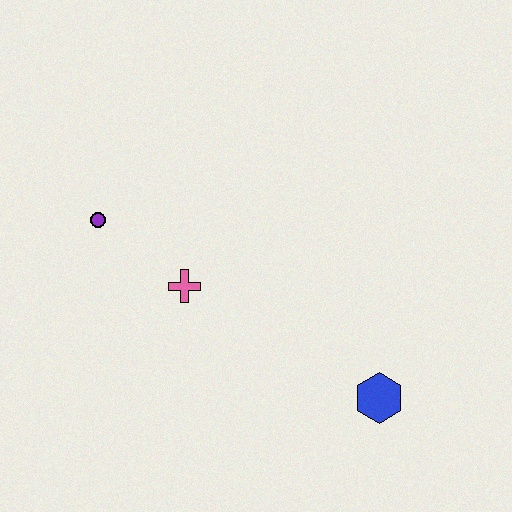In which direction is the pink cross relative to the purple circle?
The pink cross is to the right of the purple circle.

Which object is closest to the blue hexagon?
The pink cross is closest to the blue hexagon.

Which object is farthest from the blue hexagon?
The purple circle is farthest from the blue hexagon.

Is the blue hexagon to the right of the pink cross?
Yes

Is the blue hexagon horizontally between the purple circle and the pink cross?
No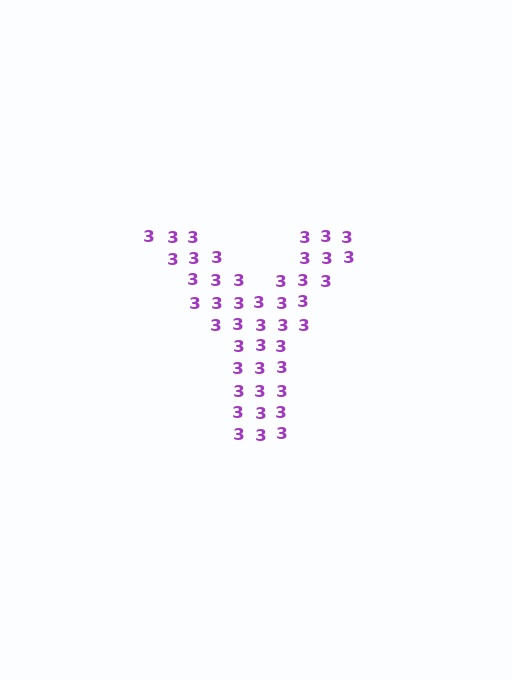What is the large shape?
The large shape is the letter Y.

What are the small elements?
The small elements are digit 3's.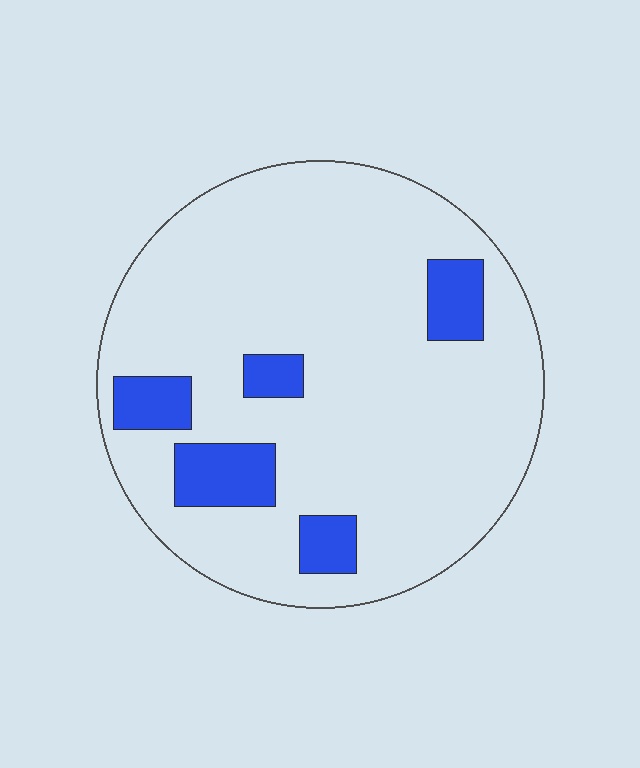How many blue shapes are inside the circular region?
5.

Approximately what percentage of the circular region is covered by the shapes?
Approximately 15%.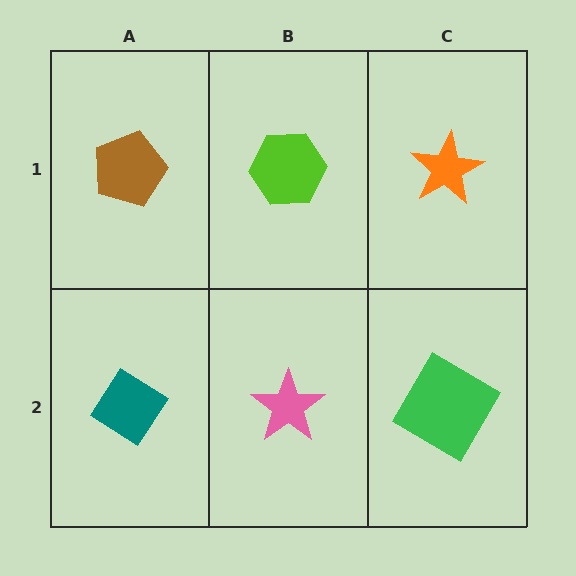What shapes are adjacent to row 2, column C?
An orange star (row 1, column C), a pink star (row 2, column B).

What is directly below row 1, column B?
A pink star.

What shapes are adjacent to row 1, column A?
A teal diamond (row 2, column A), a lime hexagon (row 1, column B).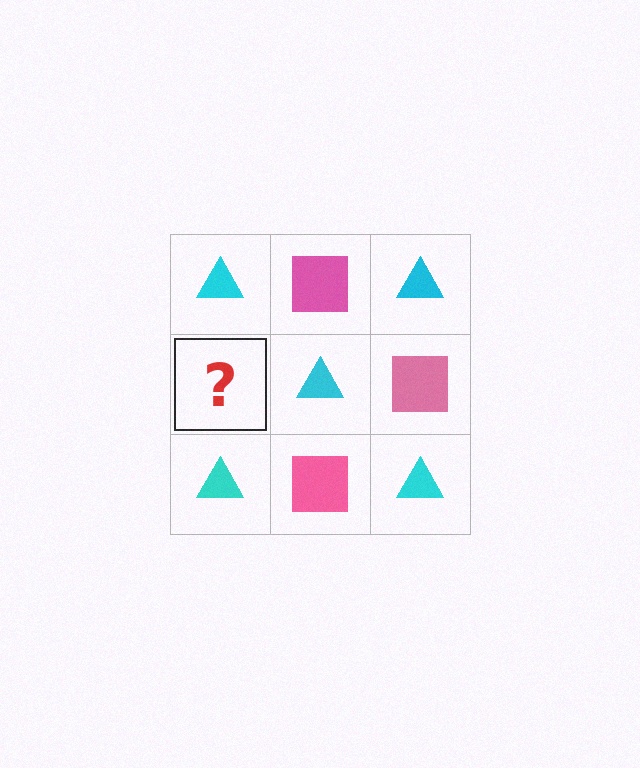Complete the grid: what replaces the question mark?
The question mark should be replaced with a pink square.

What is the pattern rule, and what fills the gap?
The rule is that it alternates cyan triangle and pink square in a checkerboard pattern. The gap should be filled with a pink square.